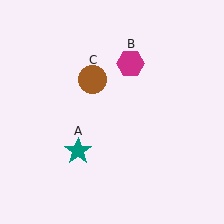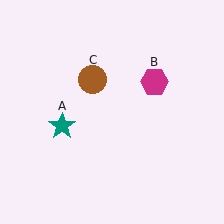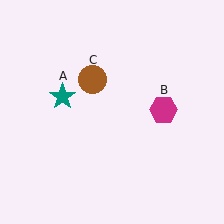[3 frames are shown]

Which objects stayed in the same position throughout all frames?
Brown circle (object C) remained stationary.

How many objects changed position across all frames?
2 objects changed position: teal star (object A), magenta hexagon (object B).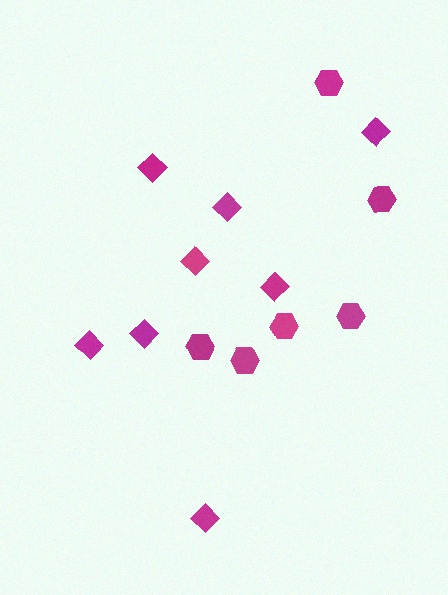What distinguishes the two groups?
There are 2 groups: one group of hexagons (6) and one group of diamonds (8).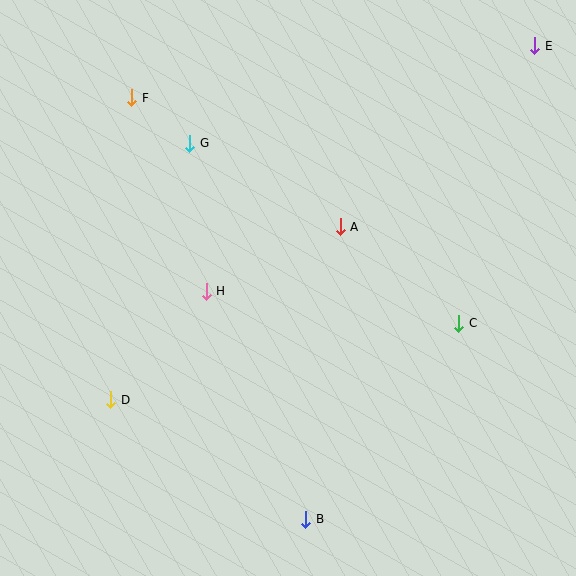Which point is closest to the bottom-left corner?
Point D is closest to the bottom-left corner.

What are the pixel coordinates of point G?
Point G is at (190, 143).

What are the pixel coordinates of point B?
Point B is at (306, 519).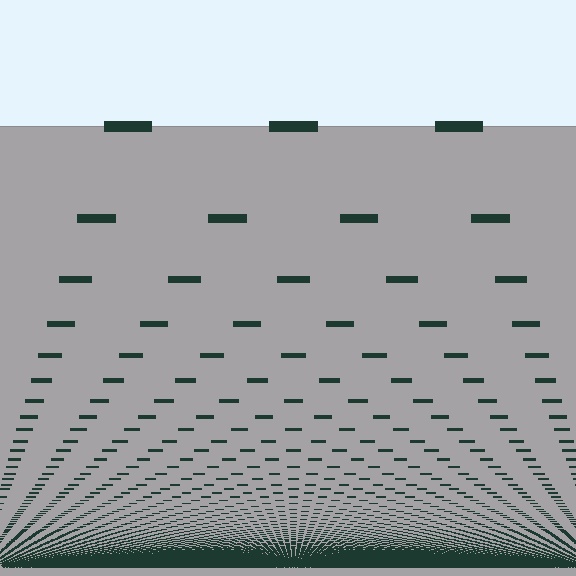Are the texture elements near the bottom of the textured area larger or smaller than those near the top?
Smaller. The gradient is inverted — elements near the bottom are smaller and denser.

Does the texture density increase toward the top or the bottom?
Density increases toward the bottom.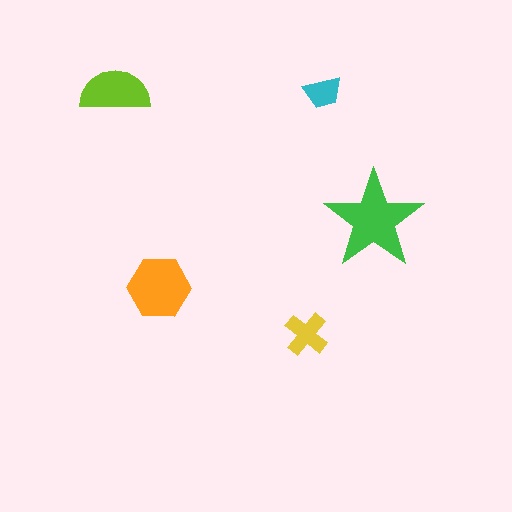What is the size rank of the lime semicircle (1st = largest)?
3rd.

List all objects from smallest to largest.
The cyan trapezoid, the yellow cross, the lime semicircle, the orange hexagon, the green star.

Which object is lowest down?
The yellow cross is bottommost.